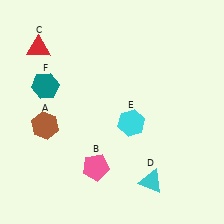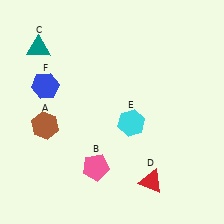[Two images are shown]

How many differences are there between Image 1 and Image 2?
There are 3 differences between the two images.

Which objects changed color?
C changed from red to teal. D changed from cyan to red. F changed from teal to blue.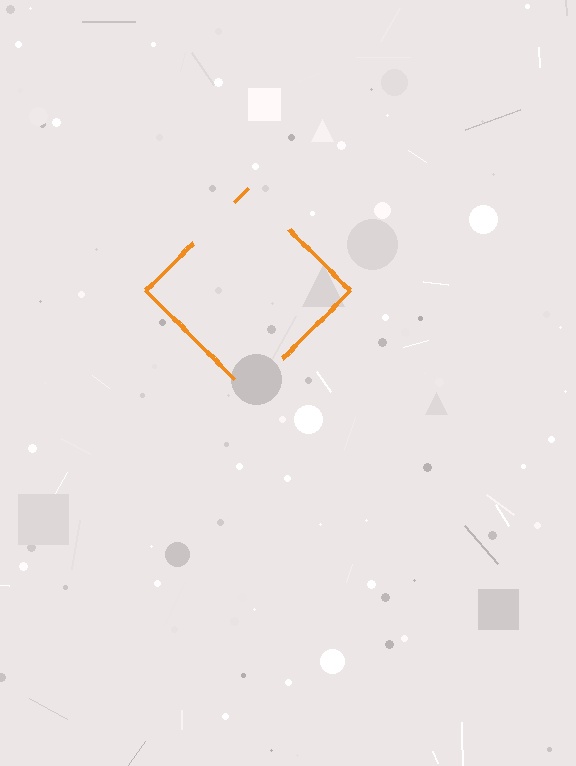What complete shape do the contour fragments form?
The contour fragments form a diamond.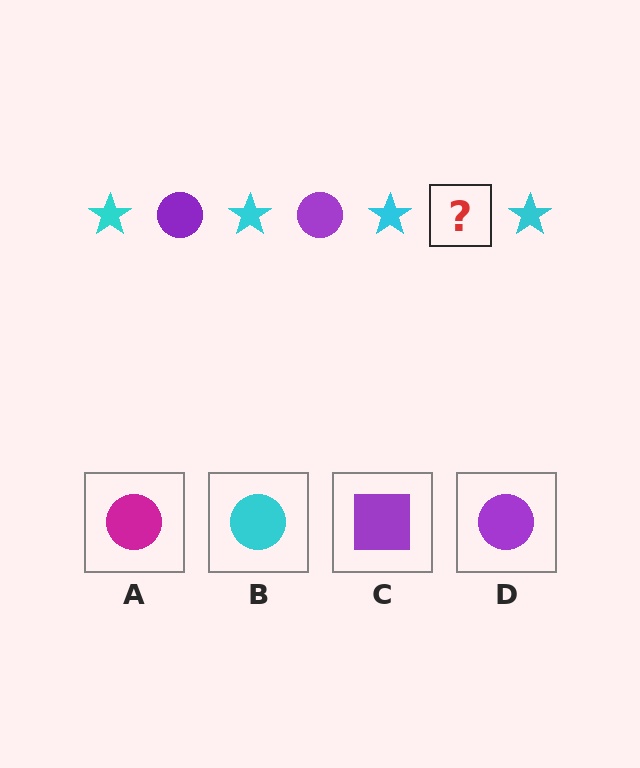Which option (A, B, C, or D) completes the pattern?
D.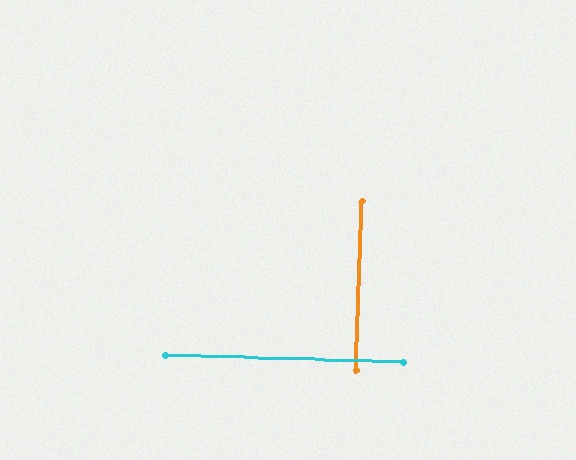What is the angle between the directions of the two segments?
Approximately 90 degrees.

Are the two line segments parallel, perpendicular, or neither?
Perpendicular — they meet at approximately 90°.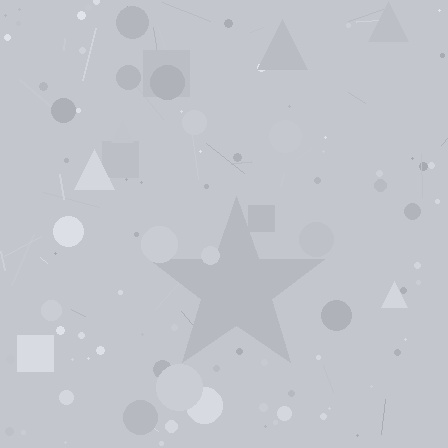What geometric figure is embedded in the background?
A star is embedded in the background.